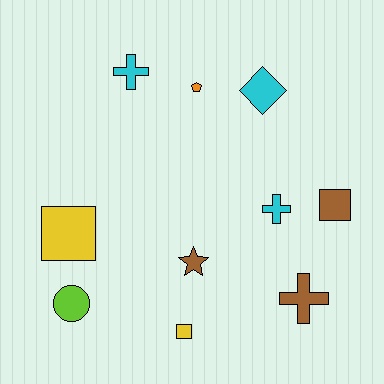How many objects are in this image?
There are 10 objects.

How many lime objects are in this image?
There is 1 lime object.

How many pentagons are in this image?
There is 1 pentagon.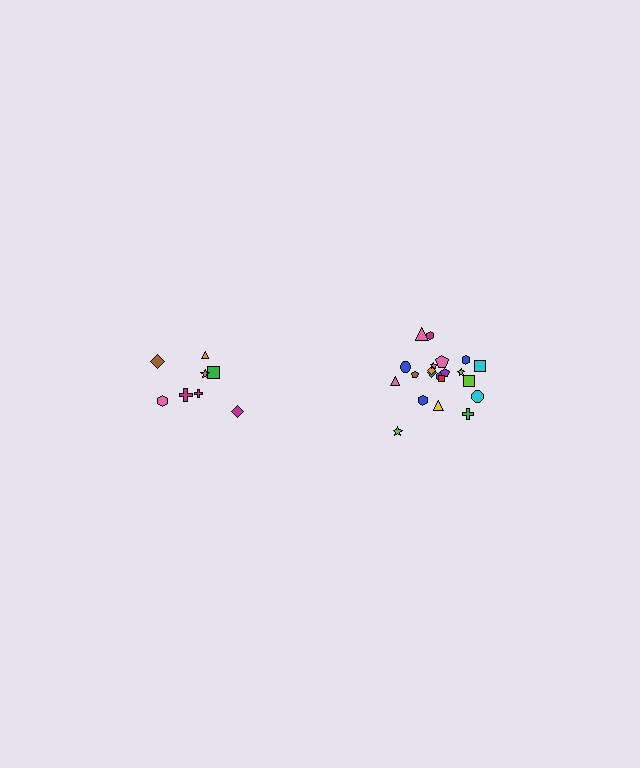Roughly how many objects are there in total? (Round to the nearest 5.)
Roughly 30 objects in total.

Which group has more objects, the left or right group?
The right group.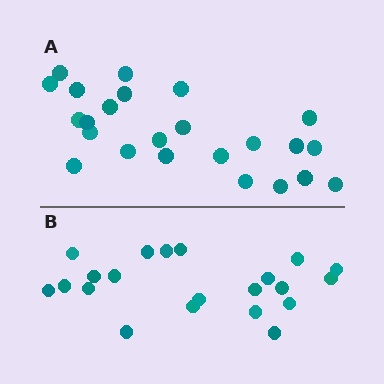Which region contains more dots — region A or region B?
Region A (the top region) has more dots.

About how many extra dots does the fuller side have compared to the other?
Region A has just a few more — roughly 2 or 3 more dots than region B.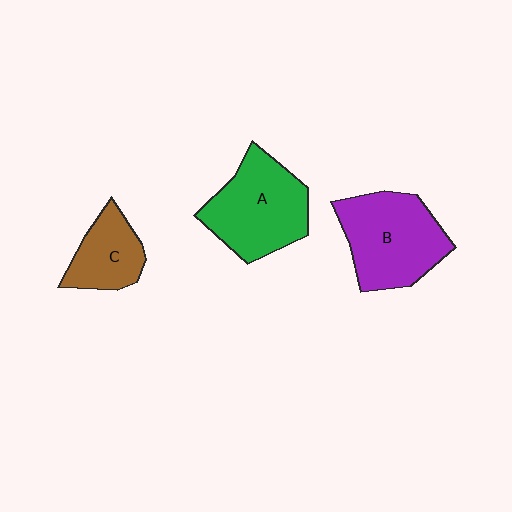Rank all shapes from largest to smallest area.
From largest to smallest: B (purple), A (green), C (brown).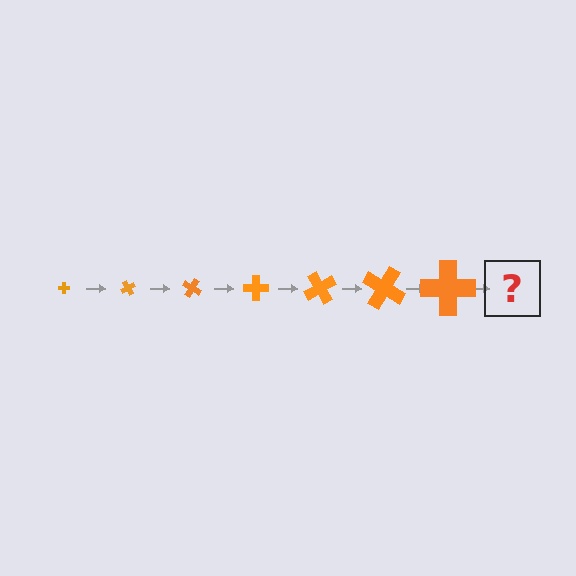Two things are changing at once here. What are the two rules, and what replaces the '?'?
The two rules are that the cross grows larger each step and it rotates 60 degrees each step. The '?' should be a cross, larger than the previous one and rotated 420 degrees from the start.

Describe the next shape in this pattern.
It should be a cross, larger than the previous one and rotated 420 degrees from the start.